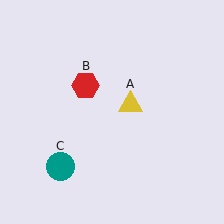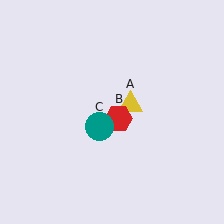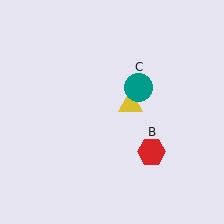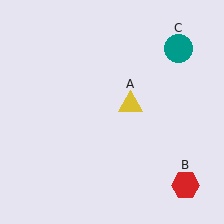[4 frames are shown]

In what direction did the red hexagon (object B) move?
The red hexagon (object B) moved down and to the right.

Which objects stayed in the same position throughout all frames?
Yellow triangle (object A) remained stationary.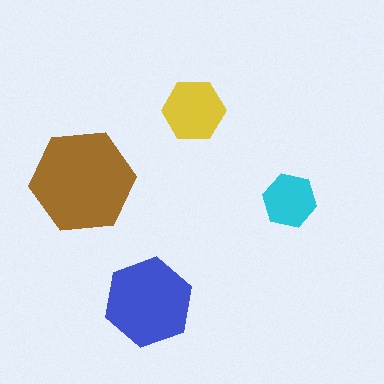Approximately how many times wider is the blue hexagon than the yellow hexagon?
About 1.5 times wider.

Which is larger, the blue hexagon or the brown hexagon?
The brown one.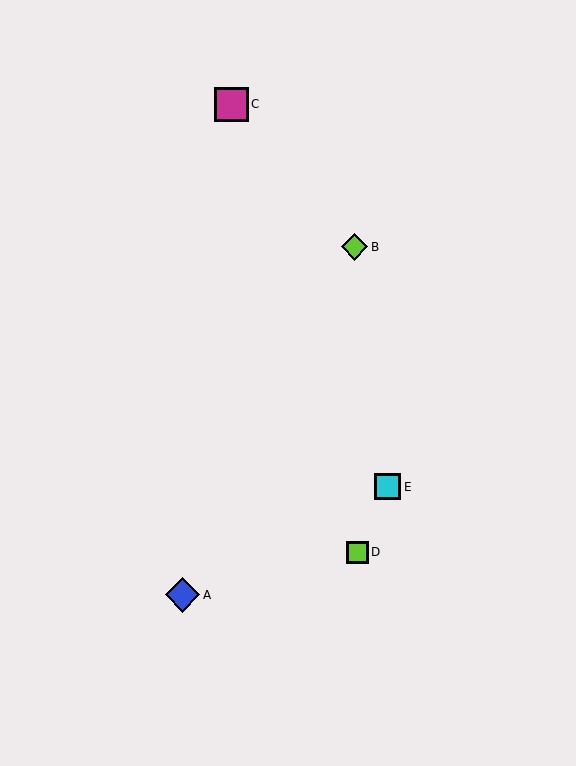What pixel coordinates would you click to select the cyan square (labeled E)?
Click at (388, 487) to select the cyan square E.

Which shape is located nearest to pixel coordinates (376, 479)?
The cyan square (labeled E) at (388, 487) is nearest to that location.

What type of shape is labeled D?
Shape D is a lime square.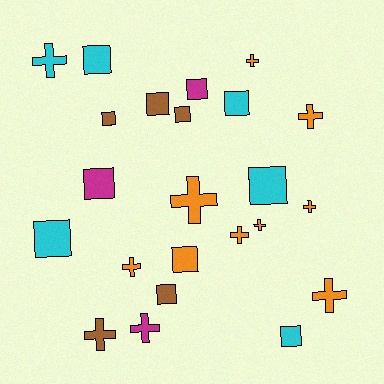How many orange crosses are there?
There are 8 orange crosses.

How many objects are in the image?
There are 23 objects.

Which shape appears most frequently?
Square, with 12 objects.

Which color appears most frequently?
Orange, with 9 objects.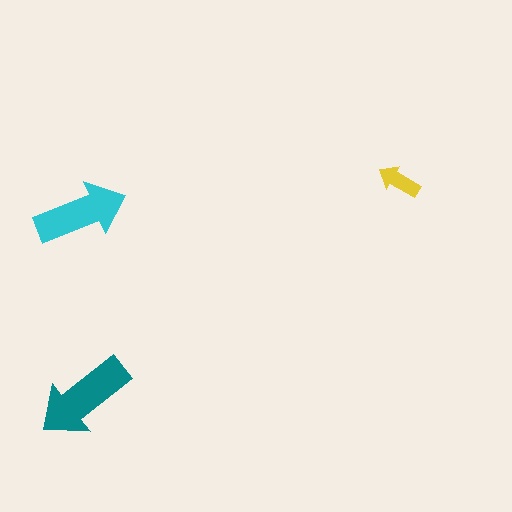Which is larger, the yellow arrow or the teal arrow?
The teal one.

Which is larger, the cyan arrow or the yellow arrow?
The cyan one.